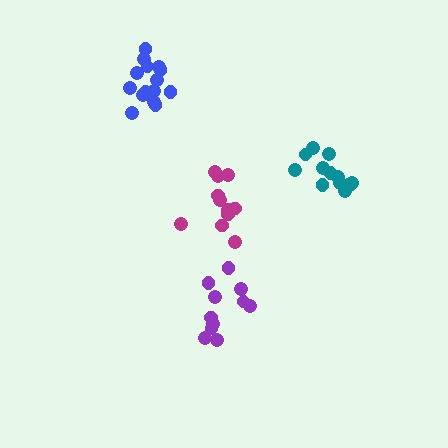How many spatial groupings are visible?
There are 4 spatial groupings.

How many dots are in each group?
Group 1: 12 dots, Group 2: 11 dots, Group 3: 15 dots, Group 4: 13 dots (51 total).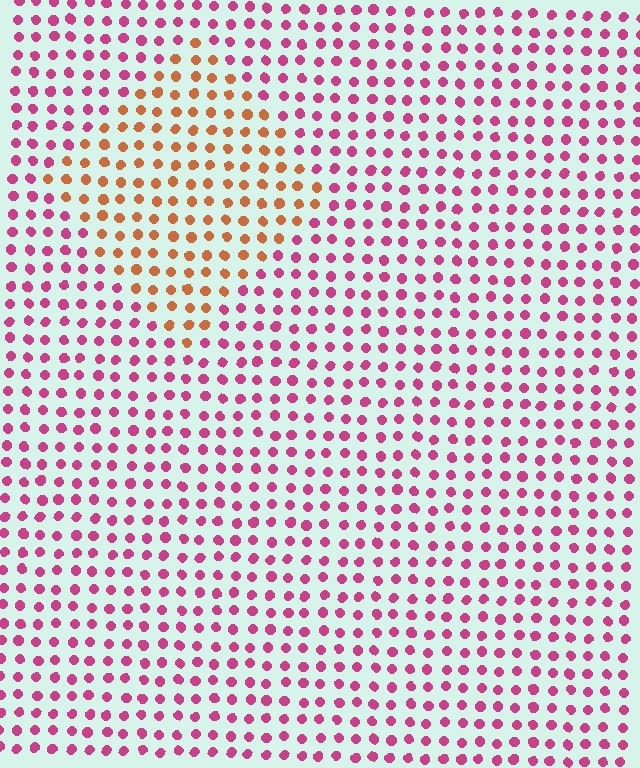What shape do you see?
I see a diamond.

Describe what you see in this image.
The image is filled with small magenta elements in a uniform arrangement. A diamond-shaped region is visible where the elements are tinted to a slightly different hue, forming a subtle color boundary.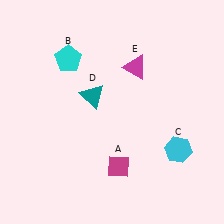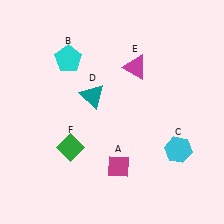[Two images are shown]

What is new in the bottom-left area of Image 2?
A green diamond (F) was added in the bottom-left area of Image 2.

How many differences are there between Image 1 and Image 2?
There is 1 difference between the two images.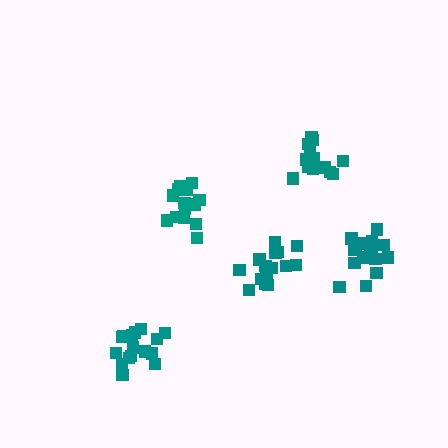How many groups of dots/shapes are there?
There are 5 groups.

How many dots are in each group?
Group 1: 16 dots, Group 2: 16 dots, Group 3: 13 dots, Group 4: 16 dots, Group 5: 16 dots (77 total).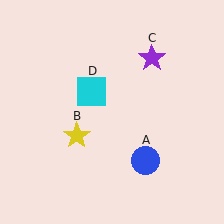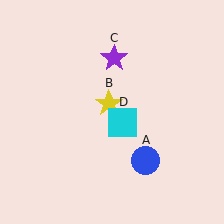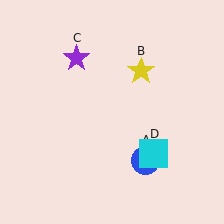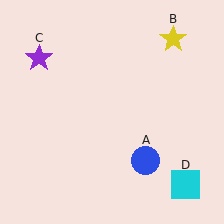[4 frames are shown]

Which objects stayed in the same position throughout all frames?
Blue circle (object A) remained stationary.